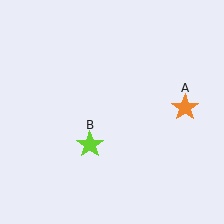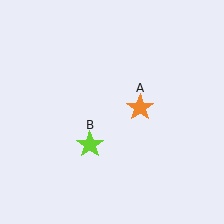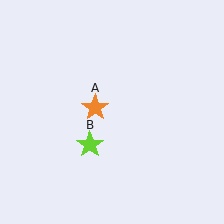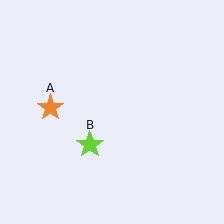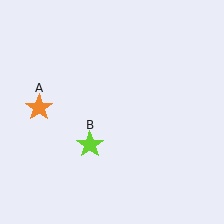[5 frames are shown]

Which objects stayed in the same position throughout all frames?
Lime star (object B) remained stationary.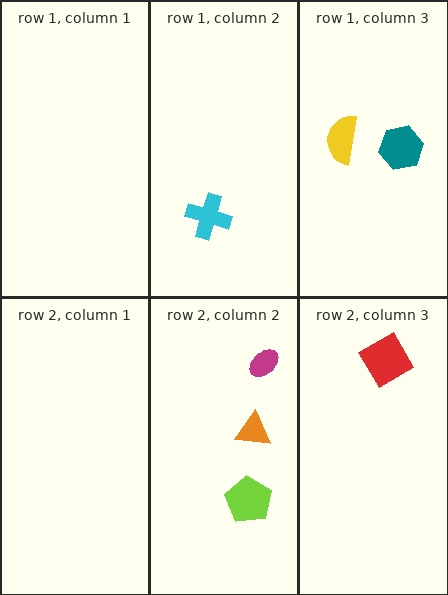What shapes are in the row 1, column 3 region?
The teal hexagon, the yellow semicircle.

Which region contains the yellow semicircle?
The row 1, column 3 region.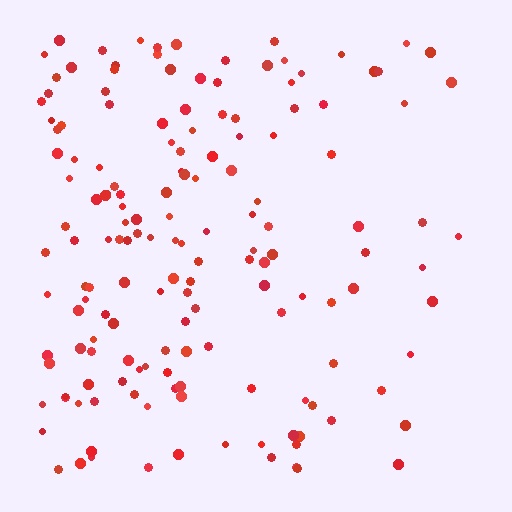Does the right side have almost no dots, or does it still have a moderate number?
Still a moderate number, just noticeably fewer than the left.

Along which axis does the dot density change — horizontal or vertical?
Horizontal.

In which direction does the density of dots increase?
From right to left, with the left side densest.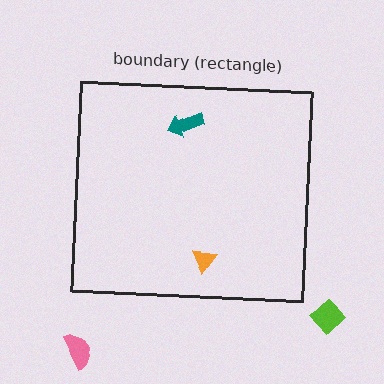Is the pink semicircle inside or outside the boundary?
Outside.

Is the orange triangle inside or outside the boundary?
Inside.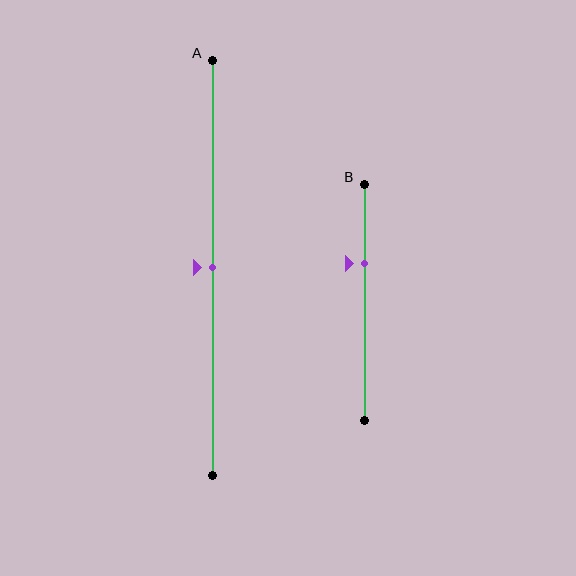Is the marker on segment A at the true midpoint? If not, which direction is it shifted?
Yes, the marker on segment A is at the true midpoint.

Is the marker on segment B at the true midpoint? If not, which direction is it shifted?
No, the marker on segment B is shifted upward by about 17% of the segment length.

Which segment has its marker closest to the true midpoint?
Segment A has its marker closest to the true midpoint.